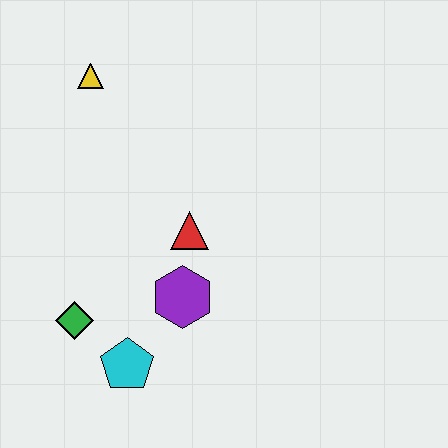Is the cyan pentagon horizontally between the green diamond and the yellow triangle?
No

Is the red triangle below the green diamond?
No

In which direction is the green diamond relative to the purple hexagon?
The green diamond is to the left of the purple hexagon.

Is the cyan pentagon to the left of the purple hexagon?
Yes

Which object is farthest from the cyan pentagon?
The yellow triangle is farthest from the cyan pentagon.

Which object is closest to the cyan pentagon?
The green diamond is closest to the cyan pentagon.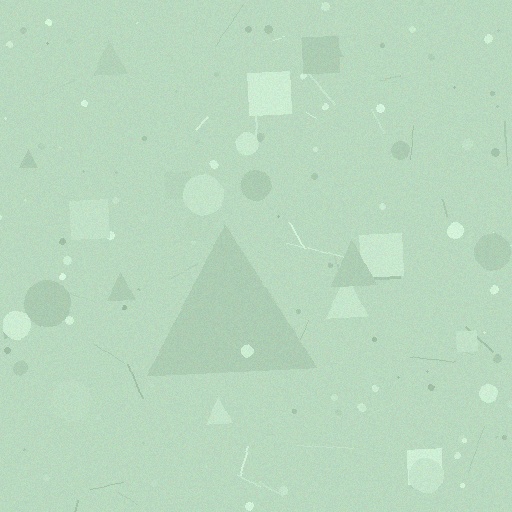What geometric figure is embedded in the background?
A triangle is embedded in the background.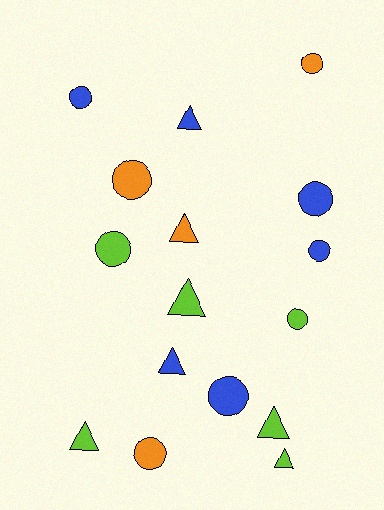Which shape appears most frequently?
Circle, with 9 objects.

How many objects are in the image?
There are 16 objects.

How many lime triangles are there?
There are 4 lime triangles.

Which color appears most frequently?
Lime, with 6 objects.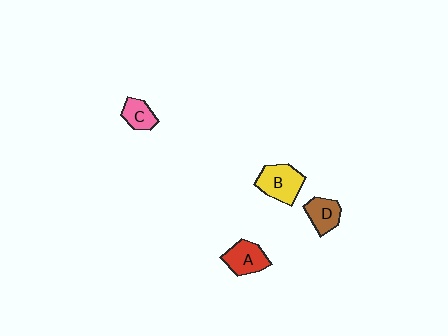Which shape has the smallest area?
Shape C (pink).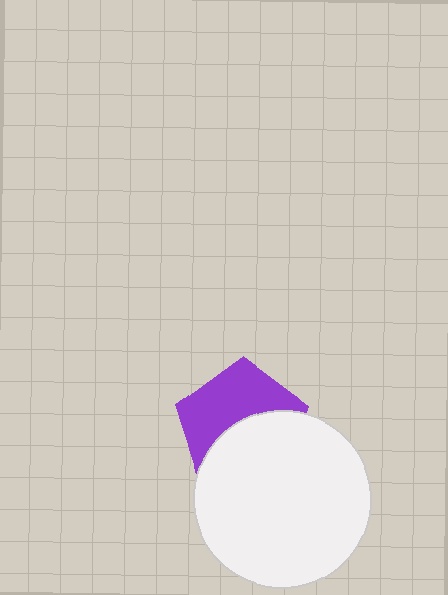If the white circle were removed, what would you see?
You would see the complete purple pentagon.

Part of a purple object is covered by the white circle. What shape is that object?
It is a pentagon.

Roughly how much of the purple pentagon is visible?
About half of it is visible (roughly 51%).